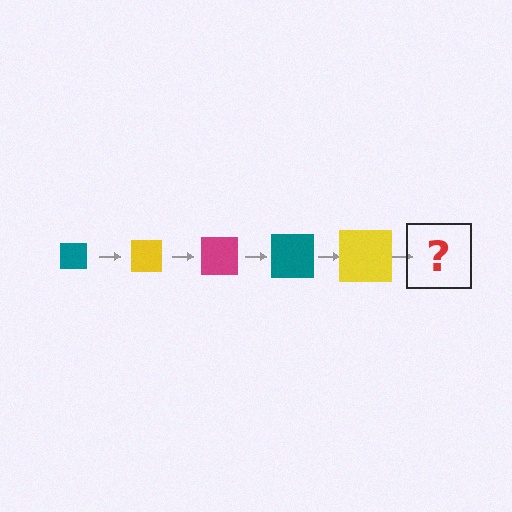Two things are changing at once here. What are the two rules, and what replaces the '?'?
The two rules are that the square grows larger each step and the color cycles through teal, yellow, and magenta. The '?' should be a magenta square, larger than the previous one.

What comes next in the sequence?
The next element should be a magenta square, larger than the previous one.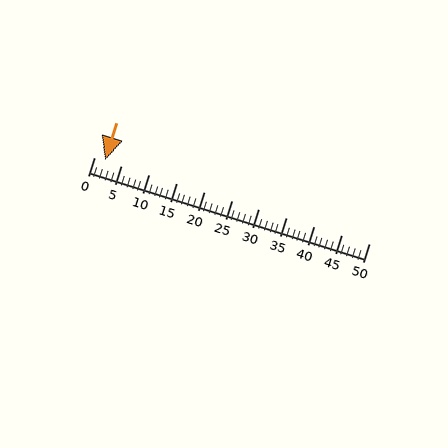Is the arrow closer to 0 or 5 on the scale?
The arrow is closer to 0.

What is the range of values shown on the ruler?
The ruler shows values from 0 to 50.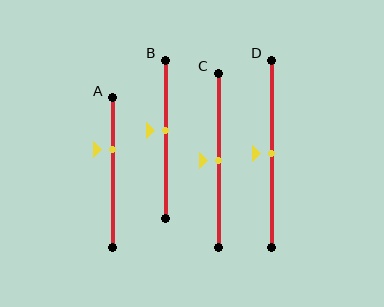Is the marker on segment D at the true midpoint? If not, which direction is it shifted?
Yes, the marker on segment D is at the true midpoint.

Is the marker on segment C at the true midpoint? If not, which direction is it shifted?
Yes, the marker on segment C is at the true midpoint.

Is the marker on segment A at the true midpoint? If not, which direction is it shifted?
No, the marker on segment A is shifted upward by about 16% of the segment length.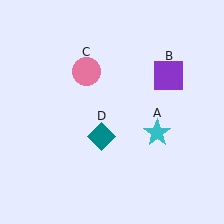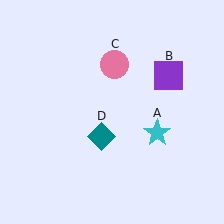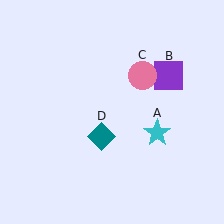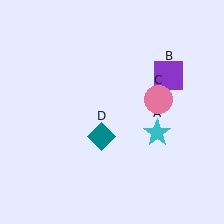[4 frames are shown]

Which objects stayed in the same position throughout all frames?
Cyan star (object A) and purple square (object B) and teal diamond (object D) remained stationary.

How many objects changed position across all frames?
1 object changed position: pink circle (object C).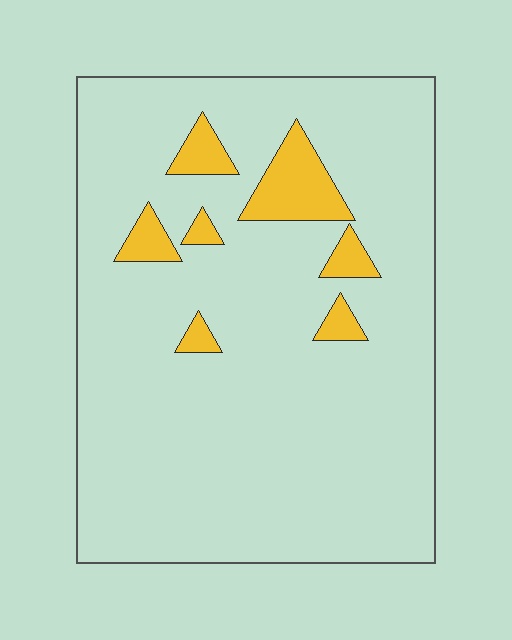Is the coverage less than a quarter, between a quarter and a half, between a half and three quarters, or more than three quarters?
Less than a quarter.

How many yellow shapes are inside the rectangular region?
7.